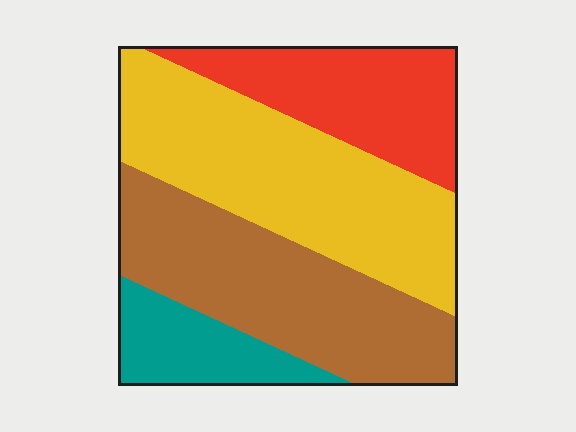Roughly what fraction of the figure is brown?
Brown takes up between a quarter and a half of the figure.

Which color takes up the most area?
Yellow, at roughly 35%.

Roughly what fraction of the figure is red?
Red takes up less than a quarter of the figure.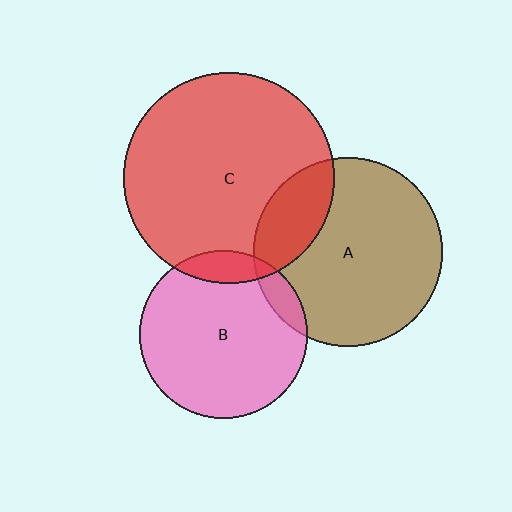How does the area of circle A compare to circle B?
Approximately 1.3 times.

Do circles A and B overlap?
Yes.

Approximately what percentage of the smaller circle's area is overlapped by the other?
Approximately 10%.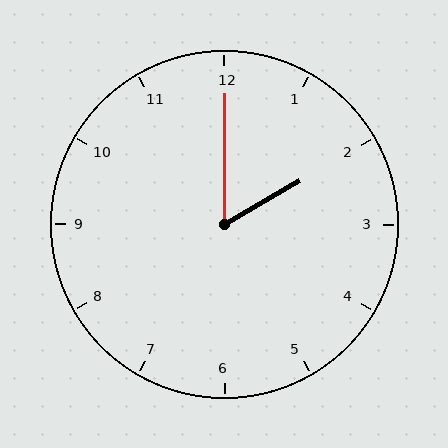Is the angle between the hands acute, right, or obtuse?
It is acute.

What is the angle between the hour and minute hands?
Approximately 60 degrees.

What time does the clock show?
2:00.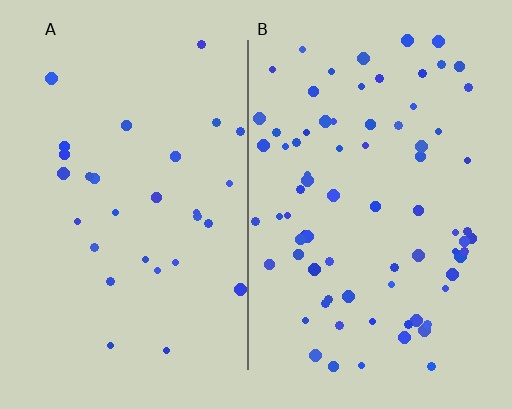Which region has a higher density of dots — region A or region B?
B (the right).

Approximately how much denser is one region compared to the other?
Approximately 2.6× — region B over region A.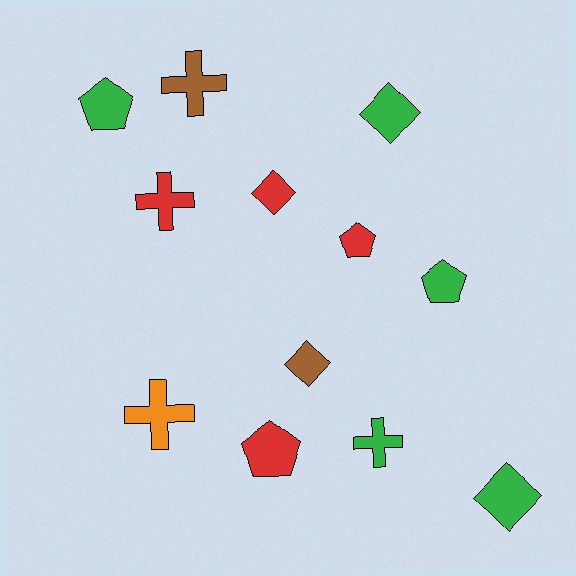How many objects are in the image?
There are 12 objects.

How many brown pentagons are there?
There are no brown pentagons.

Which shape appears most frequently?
Pentagon, with 4 objects.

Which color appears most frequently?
Green, with 5 objects.